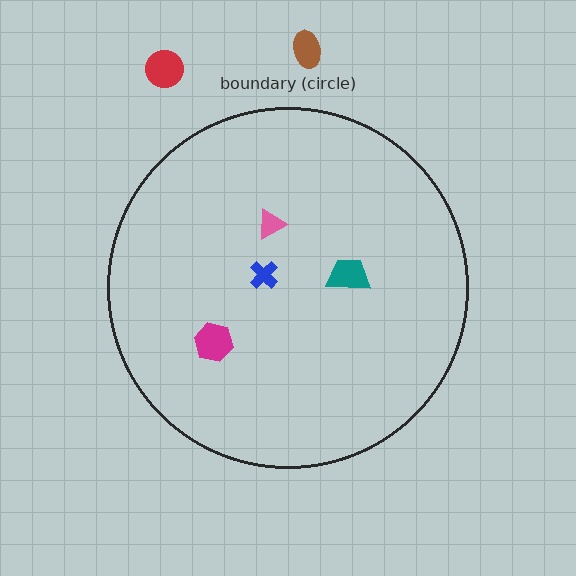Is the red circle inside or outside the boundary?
Outside.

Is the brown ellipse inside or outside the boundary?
Outside.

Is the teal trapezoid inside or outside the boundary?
Inside.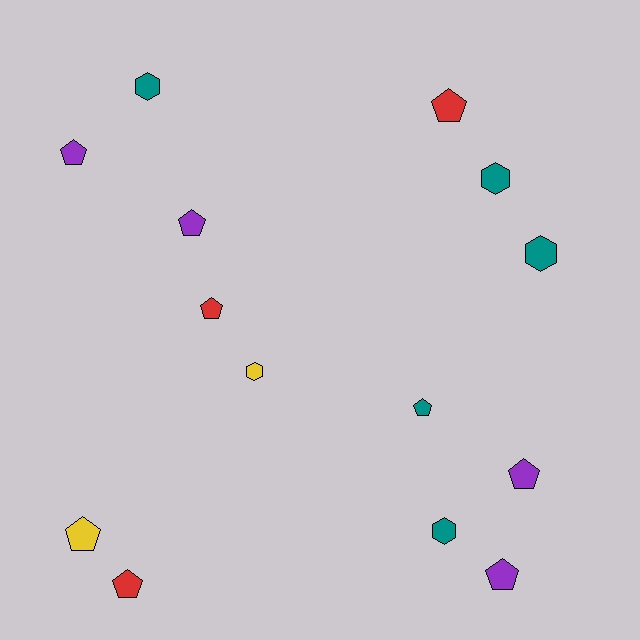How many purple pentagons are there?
There are 4 purple pentagons.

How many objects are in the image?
There are 14 objects.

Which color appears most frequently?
Teal, with 5 objects.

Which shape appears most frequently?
Pentagon, with 9 objects.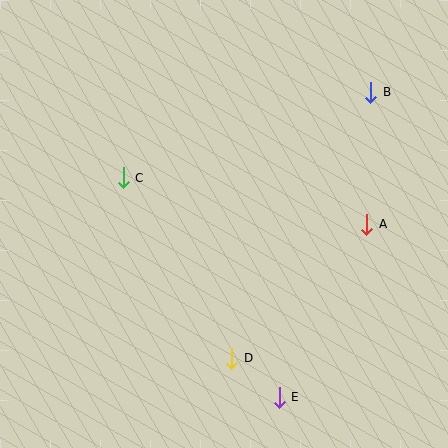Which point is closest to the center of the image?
Point C at (123, 178) is closest to the center.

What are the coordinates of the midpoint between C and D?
The midpoint between C and D is at (178, 268).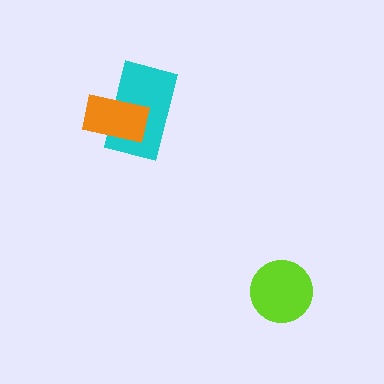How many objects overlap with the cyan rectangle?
1 object overlaps with the cyan rectangle.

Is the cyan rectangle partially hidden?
Yes, it is partially covered by another shape.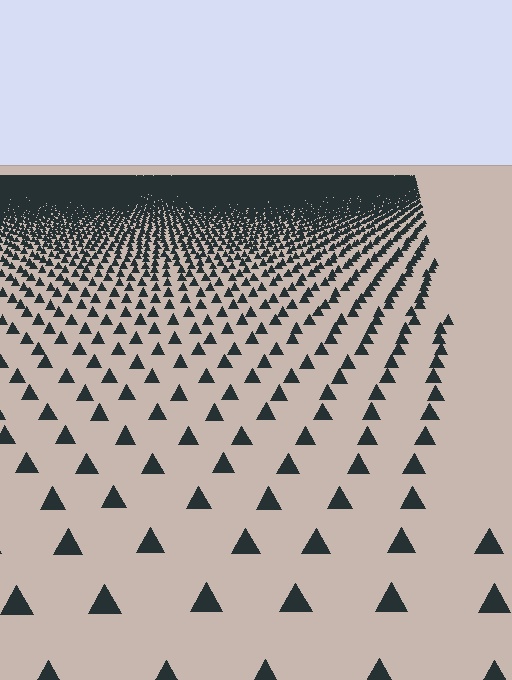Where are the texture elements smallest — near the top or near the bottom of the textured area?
Near the top.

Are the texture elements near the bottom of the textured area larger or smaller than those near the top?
Larger. Near the bottom, elements are closer to the viewer and appear at a bigger on-screen size.